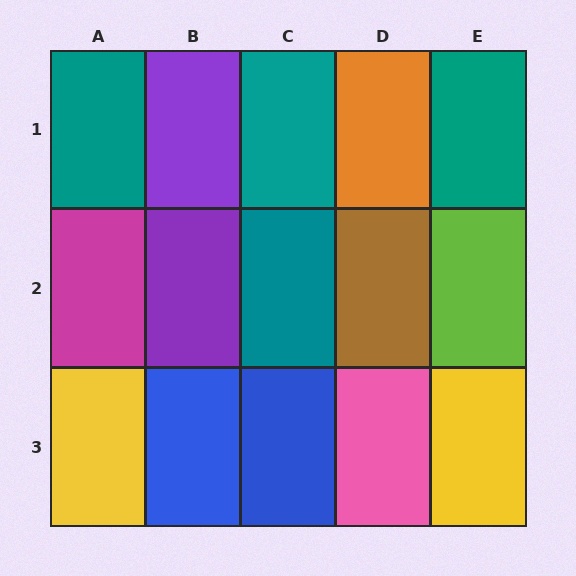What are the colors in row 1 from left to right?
Teal, purple, teal, orange, teal.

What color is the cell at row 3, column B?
Blue.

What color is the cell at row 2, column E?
Lime.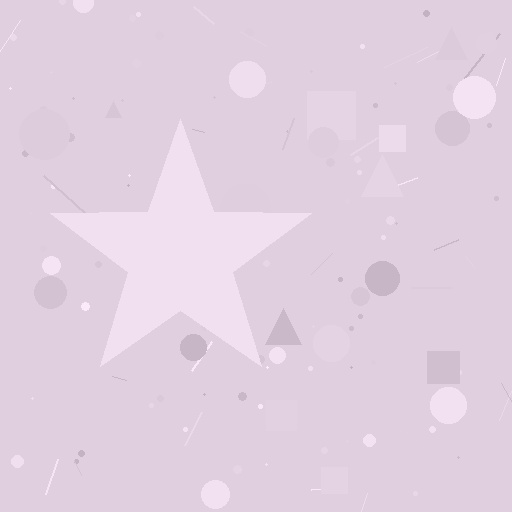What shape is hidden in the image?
A star is hidden in the image.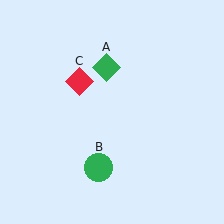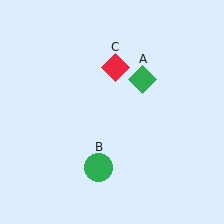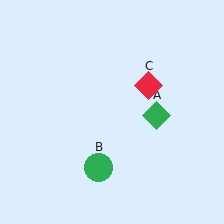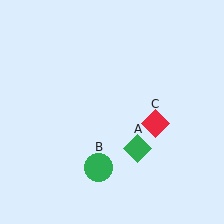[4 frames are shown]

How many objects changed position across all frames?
2 objects changed position: green diamond (object A), red diamond (object C).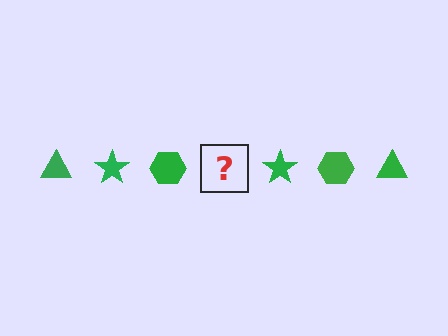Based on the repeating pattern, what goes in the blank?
The blank should be a green triangle.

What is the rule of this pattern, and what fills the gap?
The rule is that the pattern cycles through triangle, star, hexagon shapes in green. The gap should be filled with a green triangle.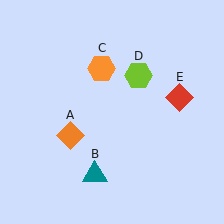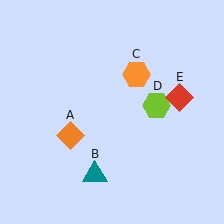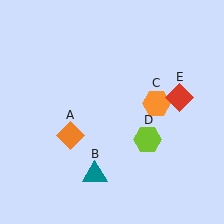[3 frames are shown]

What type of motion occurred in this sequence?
The orange hexagon (object C), lime hexagon (object D) rotated clockwise around the center of the scene.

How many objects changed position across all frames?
2 objects changed position: orange hexagon (object C), lime hexagon (object D).